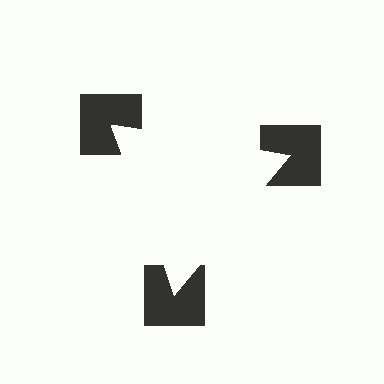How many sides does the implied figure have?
3 sides.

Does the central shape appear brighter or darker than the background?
It typically appears slightly brighter than the background, even though no actual brightness change is drawn.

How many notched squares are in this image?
There are 3 — one at each vertex of the illusory triangle.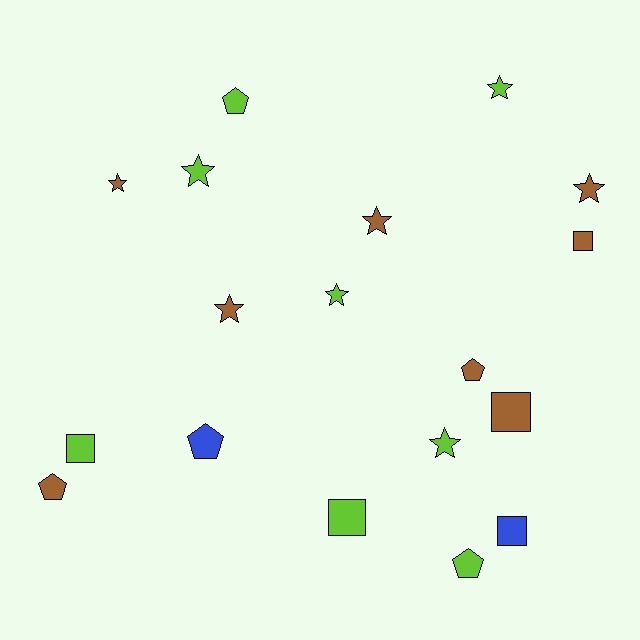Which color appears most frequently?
Brown, with 8 objects.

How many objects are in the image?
There are 18 objects.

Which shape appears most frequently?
Star, with 8 objects.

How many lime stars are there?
There are 4 lime stars.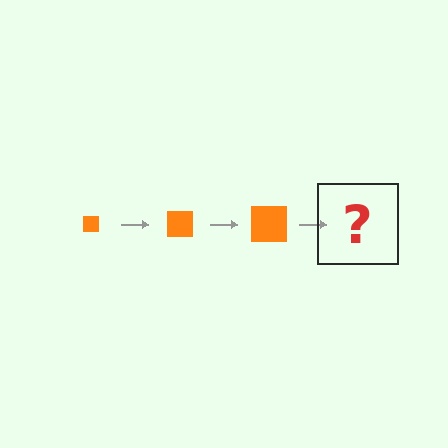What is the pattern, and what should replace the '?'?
The pattern is that the square gets progressively larger each step. The '?' should be an orange square, larger than the previous one.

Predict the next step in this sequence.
The next step is an orange square, larger than the previous one.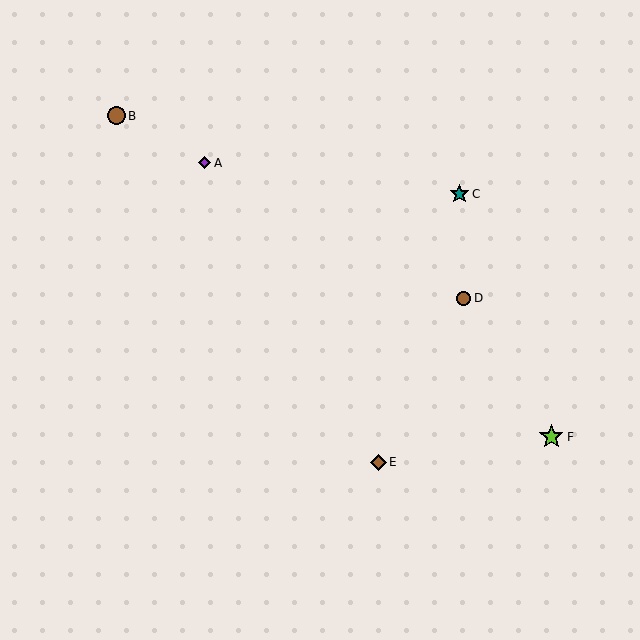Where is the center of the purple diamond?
The center of the purple diamond is at (204, 163).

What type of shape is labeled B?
Shape B is a brown circle.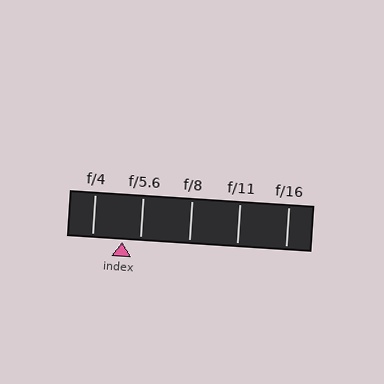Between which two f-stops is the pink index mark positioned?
The index mark is between f/4 and f/5.6.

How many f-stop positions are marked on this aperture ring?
There are 5 f-stop positions marked.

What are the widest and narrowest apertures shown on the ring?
The widest aperture shown is f/4 and the narrowest is f/16.